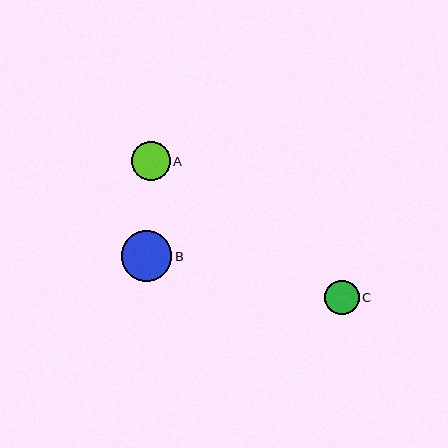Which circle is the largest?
Circle B is the largest with a size of approximately 51 pixels.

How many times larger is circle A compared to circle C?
Circle A is approximately 1.1 times the size of circle C.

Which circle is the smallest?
Circle C is the smallest with a size of approximately 35 pixels.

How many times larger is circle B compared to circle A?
Circle B is approximately 1.3 times the size of circle A.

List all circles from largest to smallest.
From largest to smallest: B, A, C.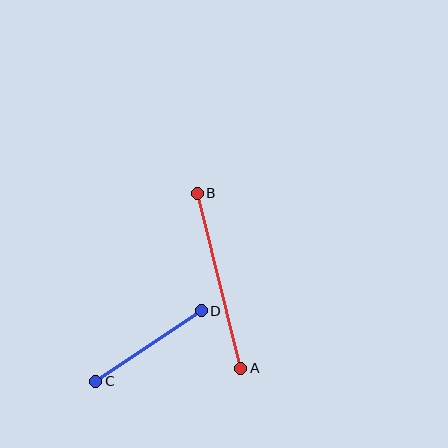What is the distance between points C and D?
The distance is approximately 127 pixels.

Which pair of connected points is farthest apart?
Points A and B are farthest apart.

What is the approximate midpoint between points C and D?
The midpoint is at approximately (148, 346) pixels.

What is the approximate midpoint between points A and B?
The midpoint is at approximately (219, 281) pixels.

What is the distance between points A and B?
The distance is approximately 180 pixels.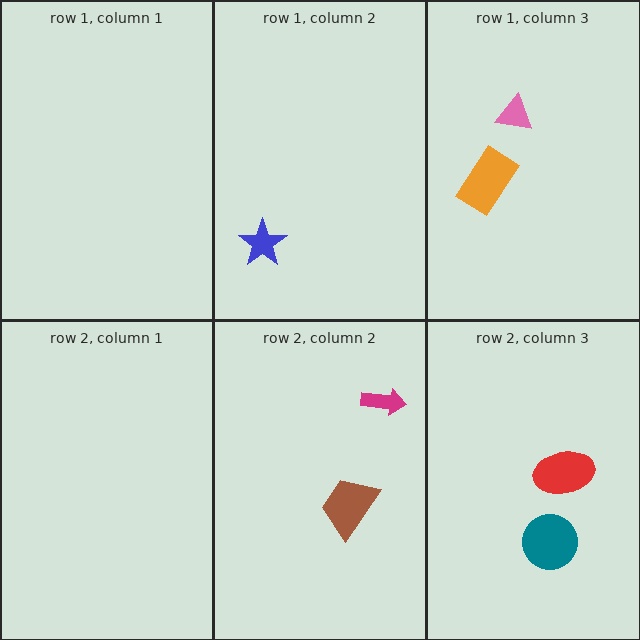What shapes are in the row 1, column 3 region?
The orange rectangle, the pink triangle.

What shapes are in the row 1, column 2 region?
The blue star.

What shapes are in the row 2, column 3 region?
The teal circle, the red ellipse.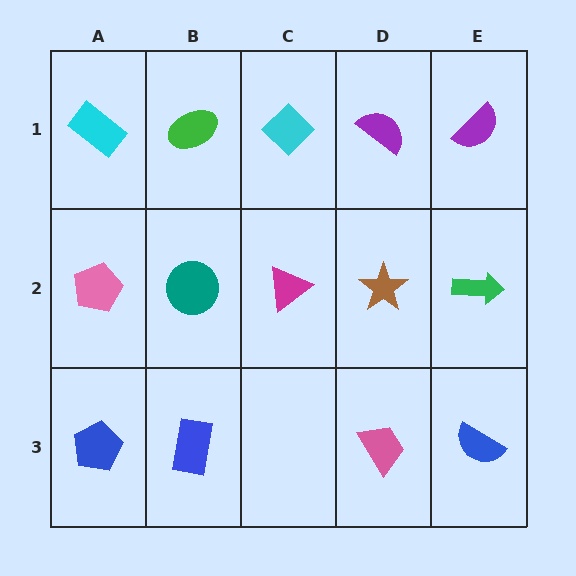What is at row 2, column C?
A magenta triangle.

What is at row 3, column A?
A blue pentagon.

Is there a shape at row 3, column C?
No, that cell is empty.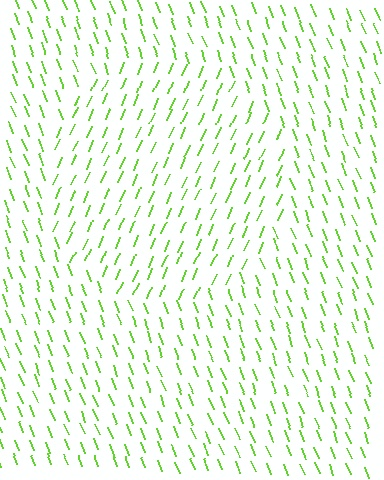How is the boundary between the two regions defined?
The boundary is defined purely by a change in line orientation (approximately 45 degrees difference). All lines are the same color and thickness.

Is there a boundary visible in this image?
Yes, there is a texture boundary formed by a change in line orientation.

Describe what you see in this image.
The image is filled with small lime line segments. A circle region in the image has lines oriented differently from the surrounding lines, creating a visible texture boundary.